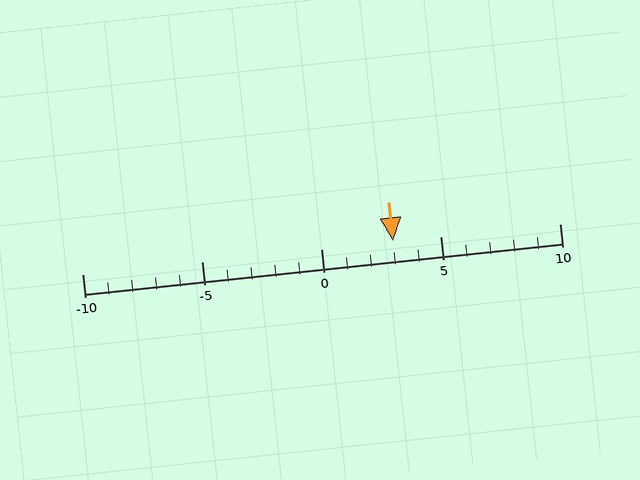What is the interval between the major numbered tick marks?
The major tick marks are spaced 5 units apart.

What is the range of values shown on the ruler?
The ruler shows values from -10 to 10.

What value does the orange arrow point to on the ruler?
The orange arrow points to approximately 3.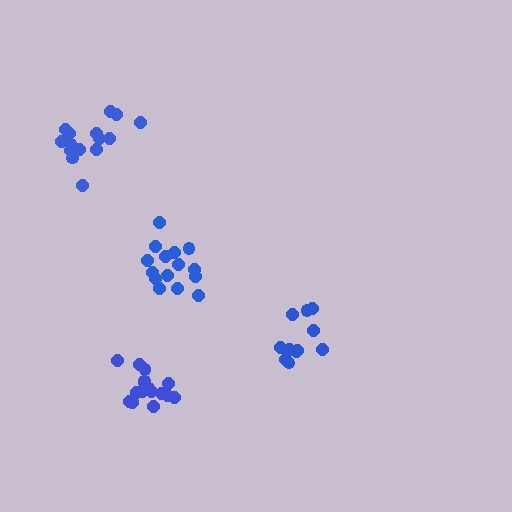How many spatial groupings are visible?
There are 4 spatial groupings.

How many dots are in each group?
Group 1: 17 dots, Group 2: 11 dots, Group 3: 16 dots, Group 4: 15 dots (59 total).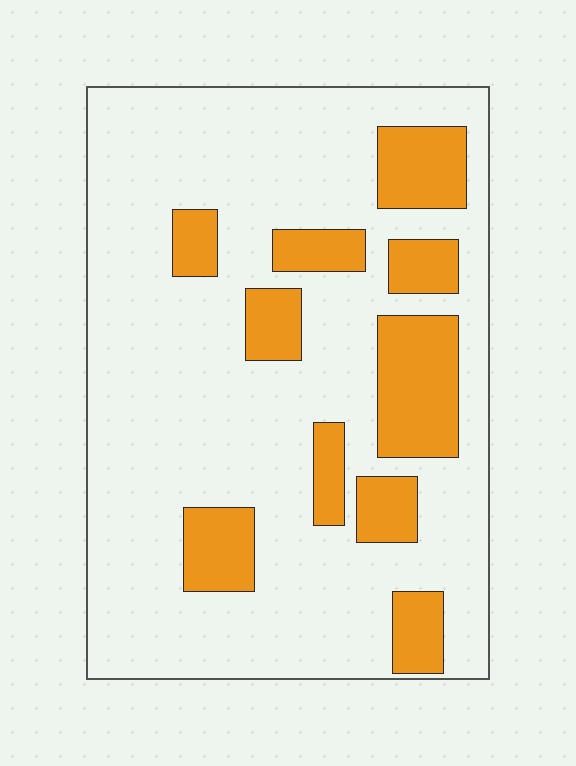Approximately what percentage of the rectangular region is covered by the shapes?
Approximately 20%.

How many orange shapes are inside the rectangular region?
10.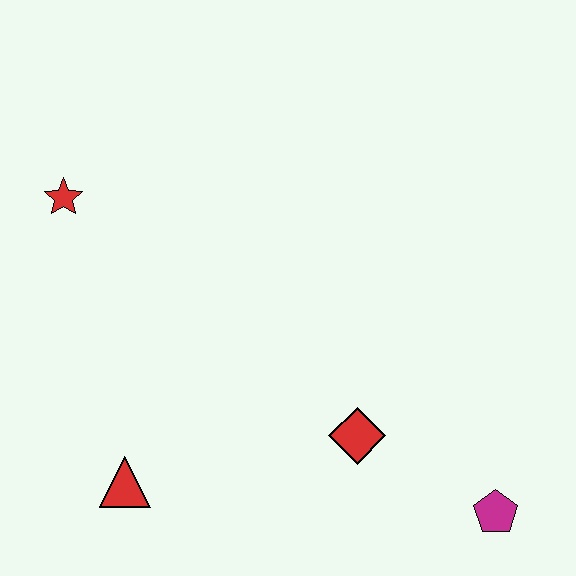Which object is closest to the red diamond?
The magenta pentagon is closest to the red diamond.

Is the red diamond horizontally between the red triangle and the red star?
No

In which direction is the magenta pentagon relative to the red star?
The magenta pentagon is to the right of the red star.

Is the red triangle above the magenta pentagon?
Yes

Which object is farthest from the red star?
The magenta pentagon is farthest from the red star.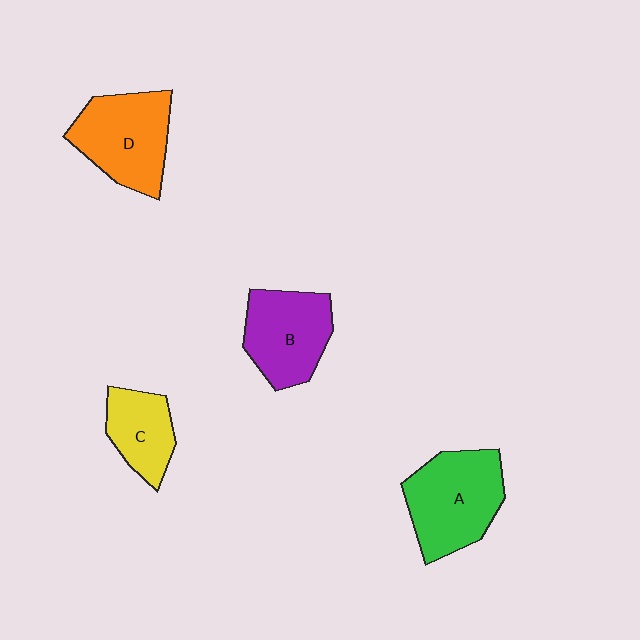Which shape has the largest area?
Shape A (green).